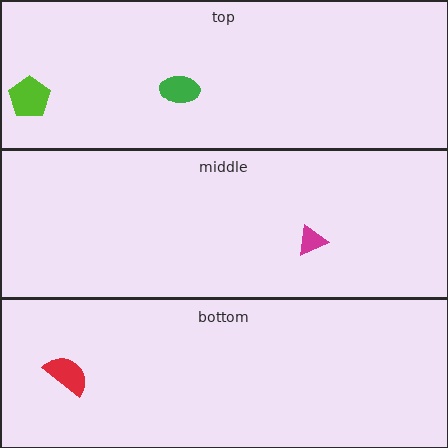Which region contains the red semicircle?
The bottom region.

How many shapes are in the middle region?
1.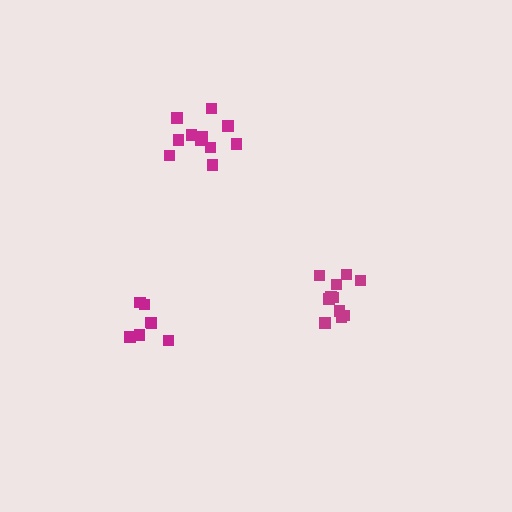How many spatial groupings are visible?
There are 3 spatial groupings.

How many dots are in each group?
Group 1: 12 dots, Group 2: 7 dots, Group 3: 11 dots (30 total).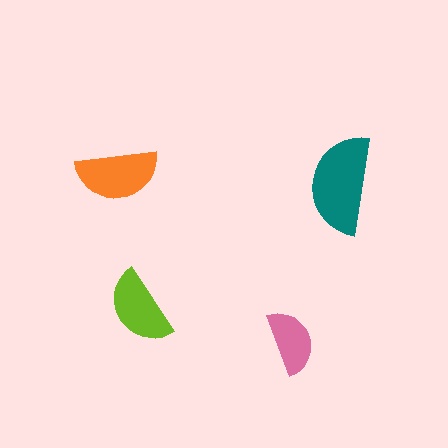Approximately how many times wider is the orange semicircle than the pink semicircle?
About 1.5 times wider.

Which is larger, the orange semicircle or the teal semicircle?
The teal one.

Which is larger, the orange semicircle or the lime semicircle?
The orange one.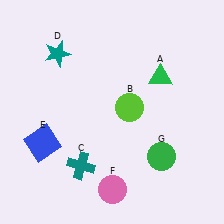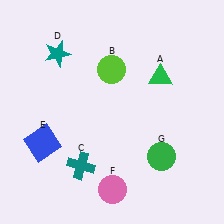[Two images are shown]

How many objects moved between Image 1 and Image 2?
1 object moved between the two images.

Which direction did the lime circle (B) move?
The lime circle (B) moved up.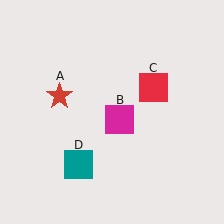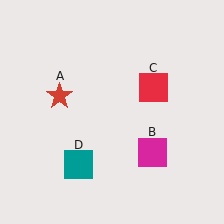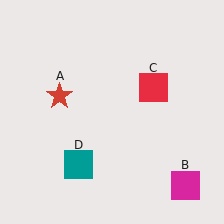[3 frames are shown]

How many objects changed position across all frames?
1 object changed position: magenta square (object B).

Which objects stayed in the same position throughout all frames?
Red star (object A) and red square (object C) and teal square (object D) remained stationary.